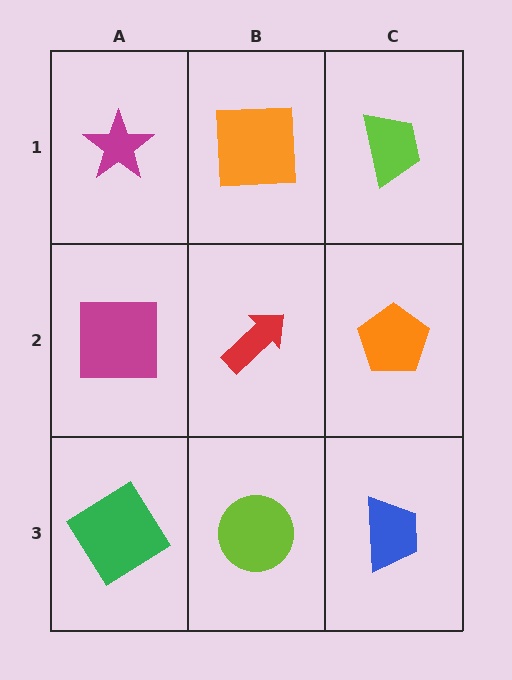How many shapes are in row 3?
3 shapes.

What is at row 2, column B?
A red arrow.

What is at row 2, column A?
A magenta square.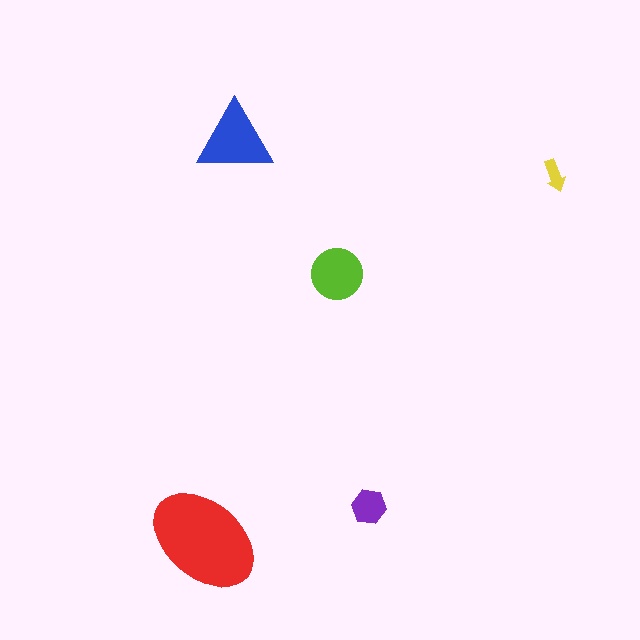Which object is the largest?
The red ellipse.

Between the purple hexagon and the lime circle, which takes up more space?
The lime circle.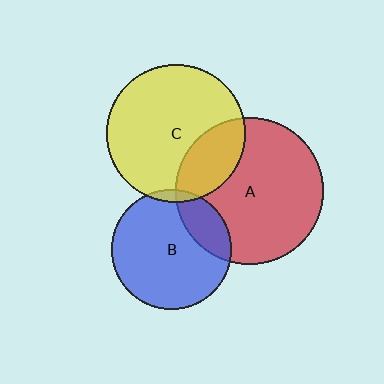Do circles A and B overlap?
Yes.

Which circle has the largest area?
Circle A (red).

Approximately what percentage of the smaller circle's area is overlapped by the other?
Approximately 20%.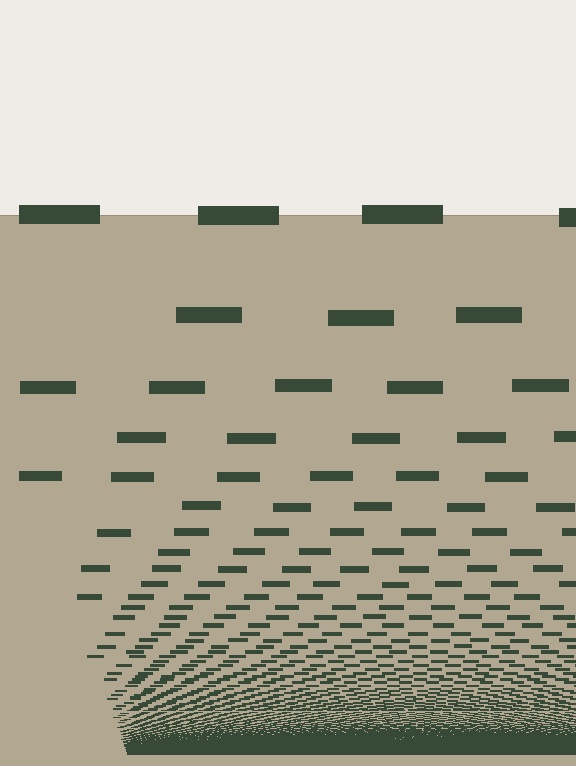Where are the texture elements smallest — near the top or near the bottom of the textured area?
Near the bottom.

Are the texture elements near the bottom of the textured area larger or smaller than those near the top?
Smaller. The gradient is inverted — elements near the bottom are smaller and denser.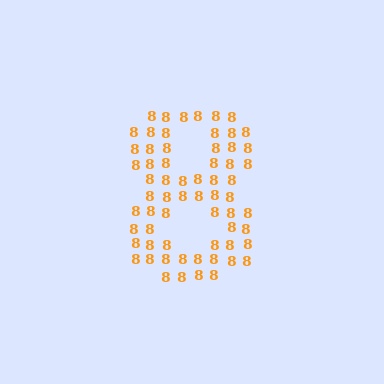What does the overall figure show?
The overall figure shows the digit 8.